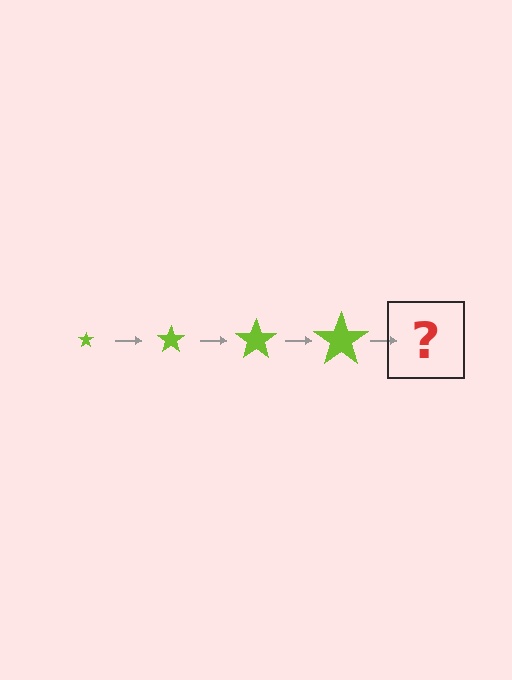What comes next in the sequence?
The next element should be a lime star, larger than the previous one.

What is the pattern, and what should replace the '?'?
The pattern is that the star gets progressively larger each step. The '?' should be a lime star, larger than the previous one.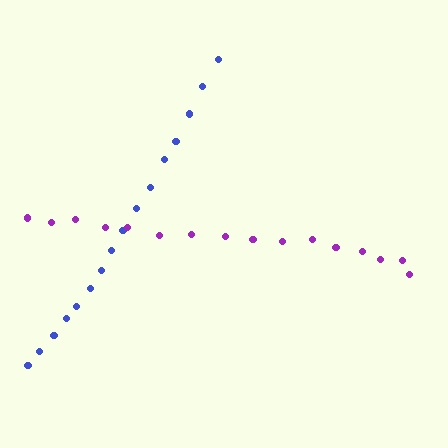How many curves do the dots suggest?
There are 2 distinct paths.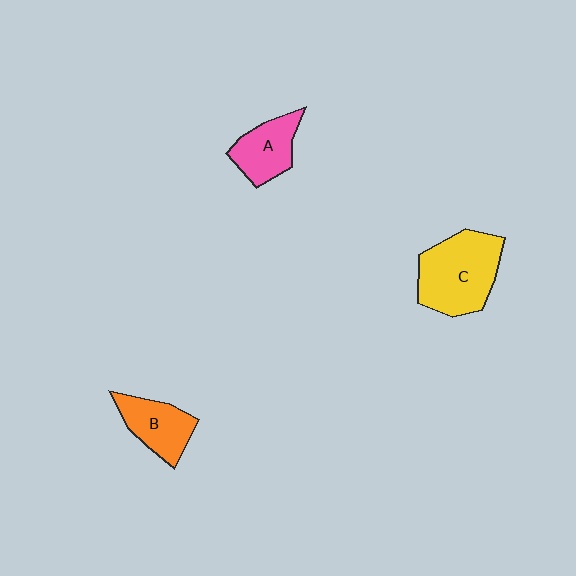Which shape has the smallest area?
Shape A (pink).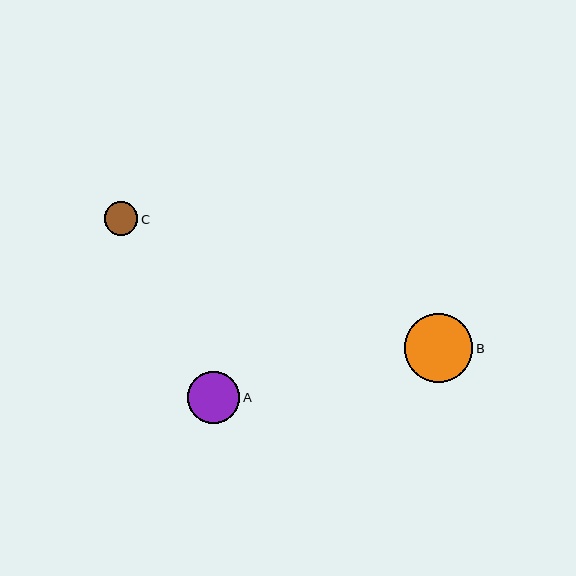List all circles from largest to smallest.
From largest to smallest: B, A, C.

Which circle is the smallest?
Circle C is the smallest with a size of approximately 34 pixels.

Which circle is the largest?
Circle B is the largest with a size of approximately 68 pixels.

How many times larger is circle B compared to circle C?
Circle B is approximately 2.0 times the size of circle C.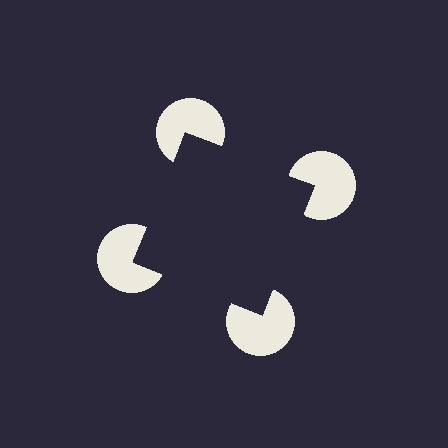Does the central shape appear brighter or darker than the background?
It typically appears slightly darker than the background, even though no actual brightness change is drawn.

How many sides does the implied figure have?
4 sides.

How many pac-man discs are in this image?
There are 4 — one at each vertex of the illusory square.